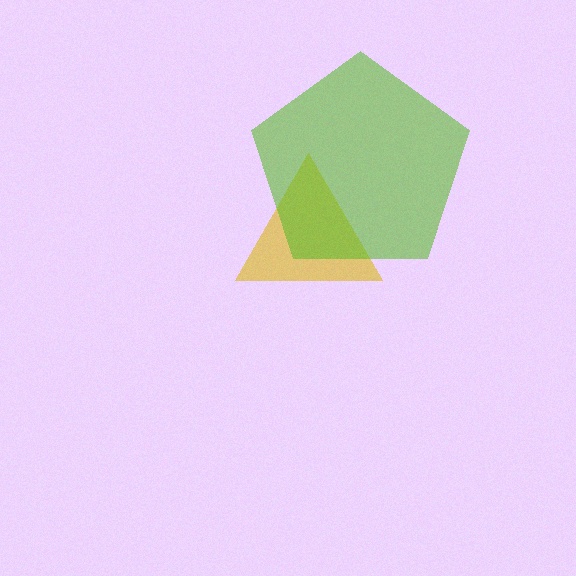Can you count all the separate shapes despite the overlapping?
Yes, there are 2 separate shapes.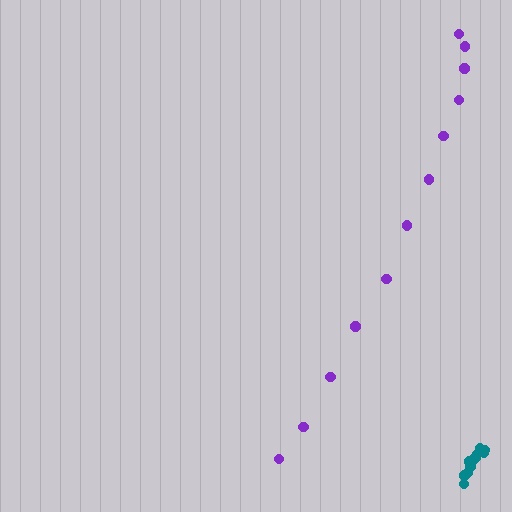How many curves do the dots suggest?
There are 2 distinct paths.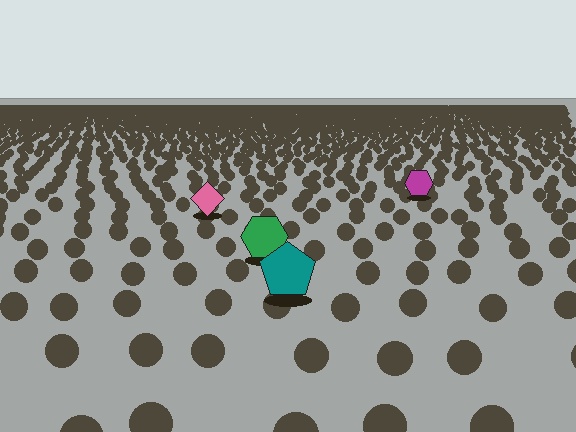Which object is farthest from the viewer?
The magenta hexagon is farthest from the viewer. It appears smaller and the ground texture around it is denser.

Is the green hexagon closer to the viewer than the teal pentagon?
No. The teal pentagon is closer — you can tell from the texture gradient: the ground texture is coarser near it.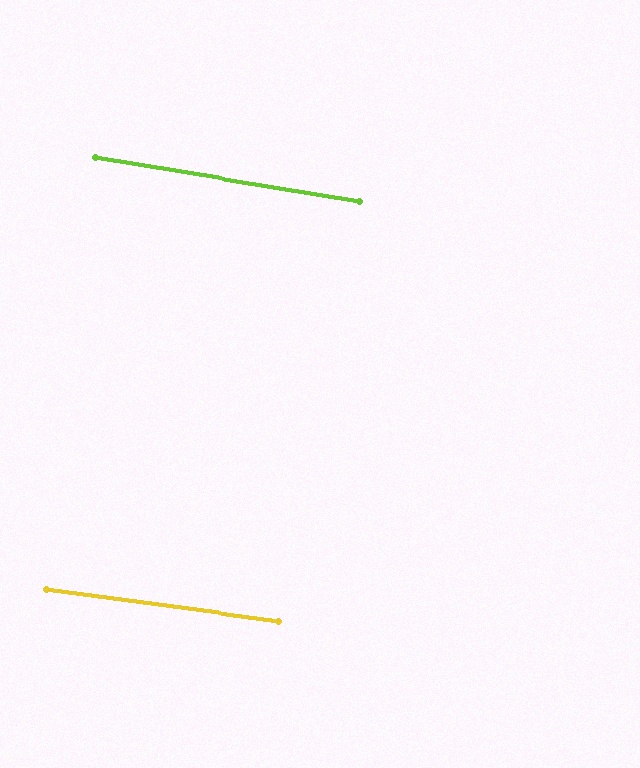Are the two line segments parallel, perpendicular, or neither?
Parallel — their directions differ by only 1.8°.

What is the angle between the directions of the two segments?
Approximately 2 degrees.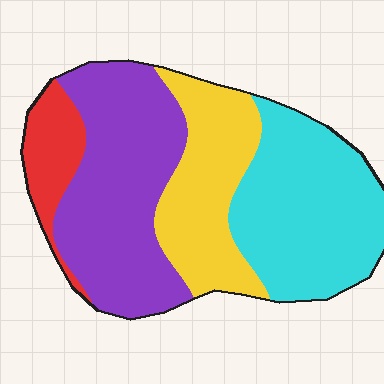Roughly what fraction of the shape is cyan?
Cyan takes up about one third (1/3) of the shape.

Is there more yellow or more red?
Yellow.